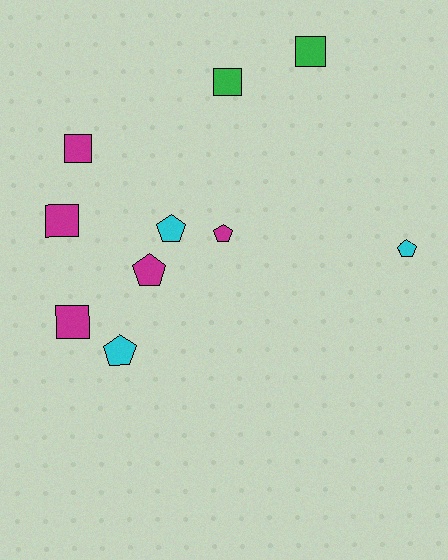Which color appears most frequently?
Magenta, with 5 objects.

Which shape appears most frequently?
Square, with 5 objects.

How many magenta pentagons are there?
There are 2 magenta pentagons.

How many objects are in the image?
There are 10 objects.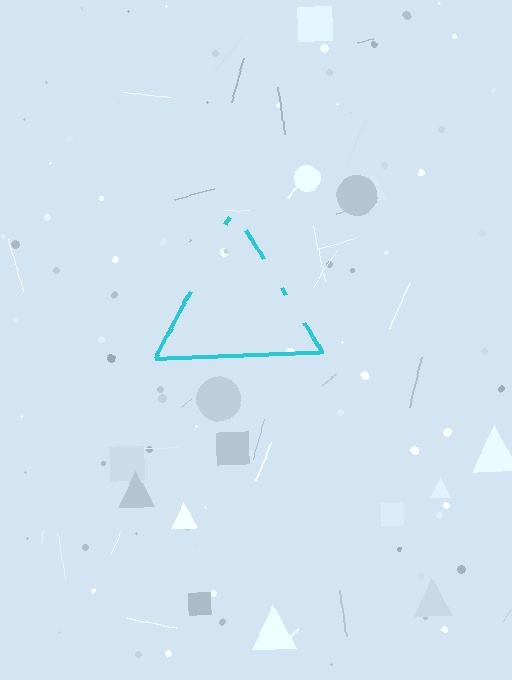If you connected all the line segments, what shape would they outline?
They would outline a triangle.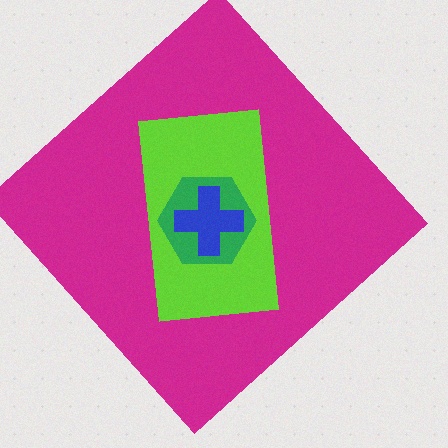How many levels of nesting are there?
4.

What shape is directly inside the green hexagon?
The blue cross.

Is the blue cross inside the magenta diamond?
Yes.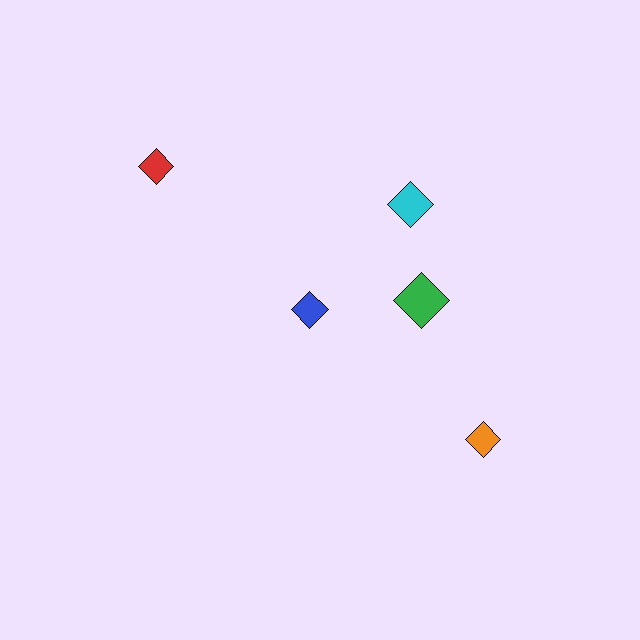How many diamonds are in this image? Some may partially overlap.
There are 5 diamonds.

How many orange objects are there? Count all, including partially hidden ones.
There is 1 orange object.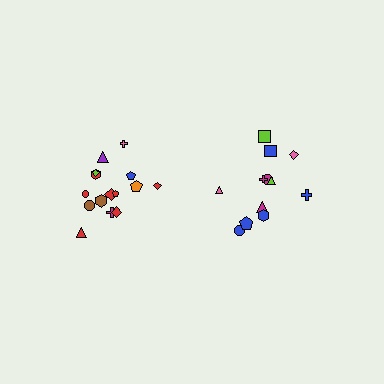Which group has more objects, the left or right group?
The left group.